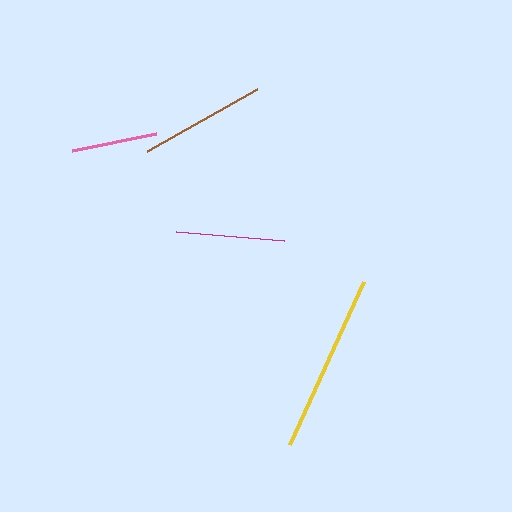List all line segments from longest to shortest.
From longest to shortest: yellow, brown, magenta, pink.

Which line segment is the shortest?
The pink line is the shortest at approximately 86 pixels.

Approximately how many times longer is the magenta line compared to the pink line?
The magenta line is approximately 1.3 times the length of the pink line.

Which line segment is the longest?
The yellow line is the longest at approximately 179 pixels.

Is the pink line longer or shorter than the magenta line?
The magenta line is longer than the pink line.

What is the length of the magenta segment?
The magenta segment is approximately 108 pixels long.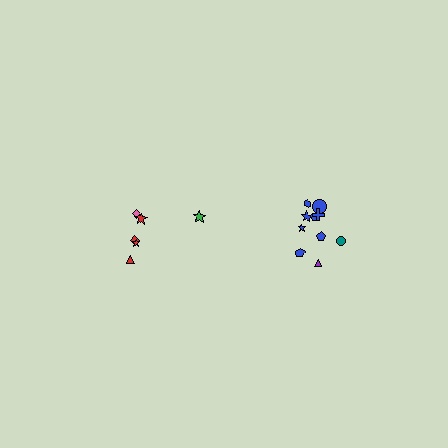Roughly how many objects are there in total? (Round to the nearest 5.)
Roughly 15 objects in total.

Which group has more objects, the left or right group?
The right group.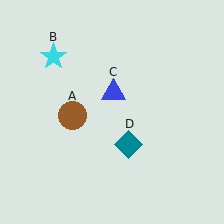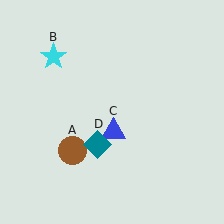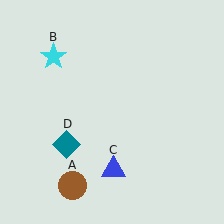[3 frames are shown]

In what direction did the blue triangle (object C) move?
The blue triangle (object C) moved down.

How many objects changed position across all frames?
3 objects changed position: brown circle (object A), blue triangle (object C), teal diamond (object D).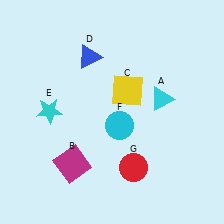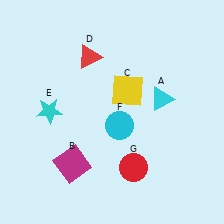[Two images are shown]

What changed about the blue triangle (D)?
In Image 1, D is blue. In Image 2, it changed to red.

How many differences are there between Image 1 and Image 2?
There is 1 difference between the two images.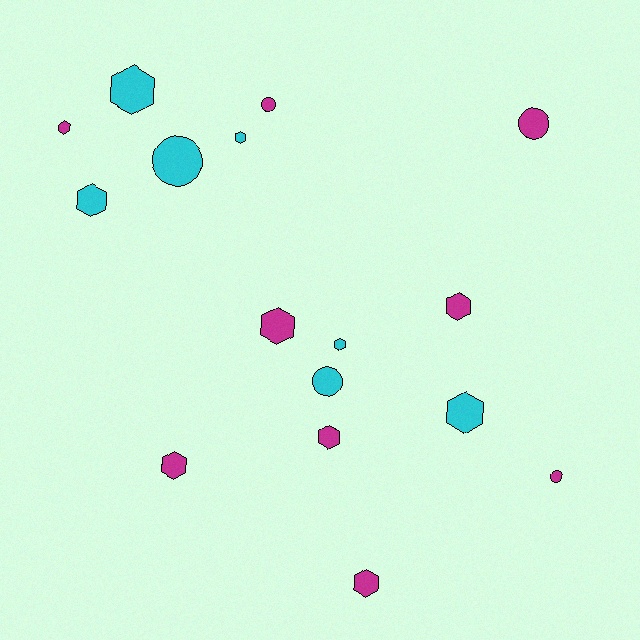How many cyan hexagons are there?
There are 5 cyan hexagons.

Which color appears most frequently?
Magenta, with 9 objects.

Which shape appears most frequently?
Hexagon, with 11 objects.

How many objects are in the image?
There are 16 objects.